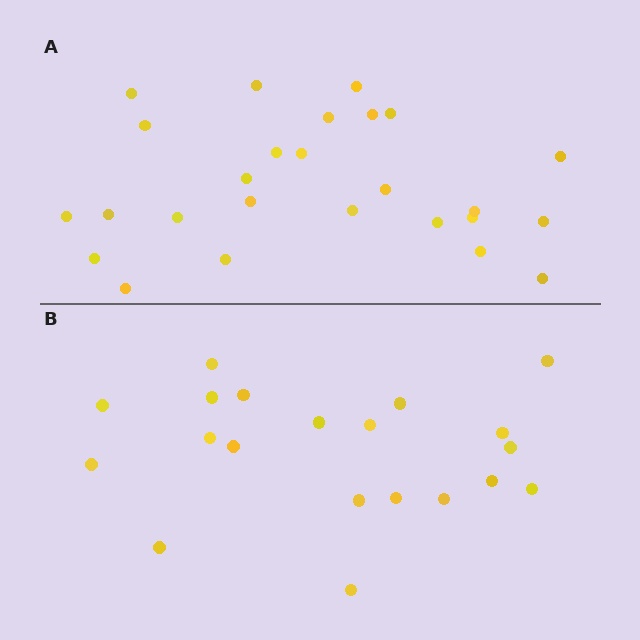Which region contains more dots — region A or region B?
Region A (the top region) has more dots.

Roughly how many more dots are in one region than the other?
Region A has about 6 more dots than region B.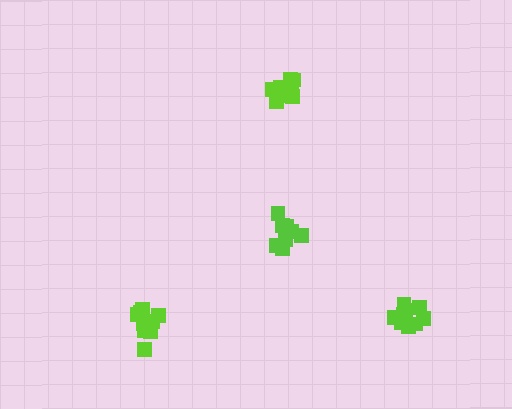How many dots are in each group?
Group 1: 11 dots, Group 2: 9 dots, Group 3: 10 dots, Group 4: 8 dots (38 total).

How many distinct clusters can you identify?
There are 4 distinct clusters.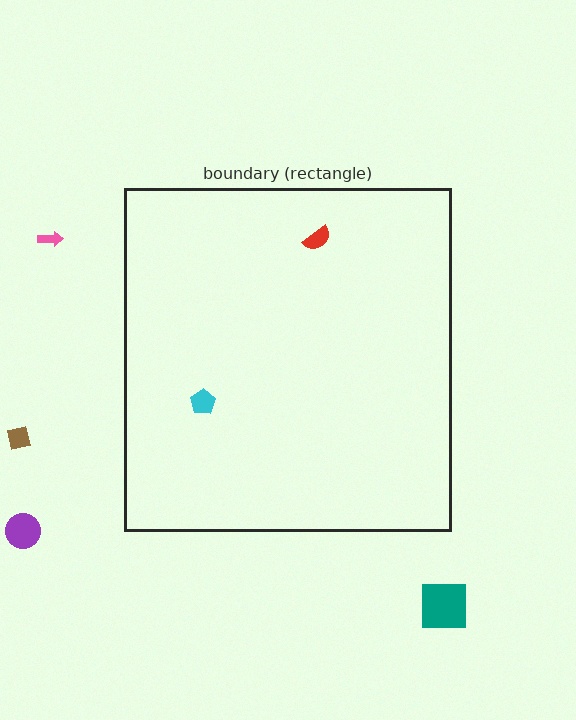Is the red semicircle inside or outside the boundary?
Inside.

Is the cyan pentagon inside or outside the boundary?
Inside.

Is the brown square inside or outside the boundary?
Outside.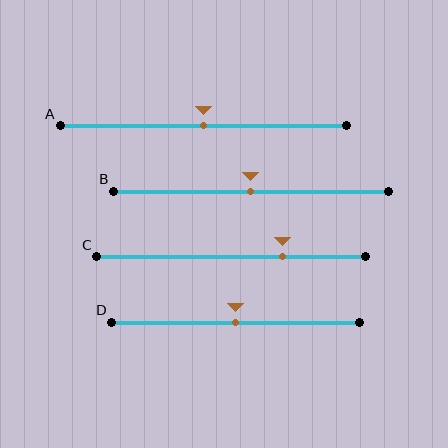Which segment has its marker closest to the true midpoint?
Segment A has its marker closest to the true midpoint.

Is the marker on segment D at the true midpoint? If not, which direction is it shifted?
Yes, the marker on segment D is at the true midpoint.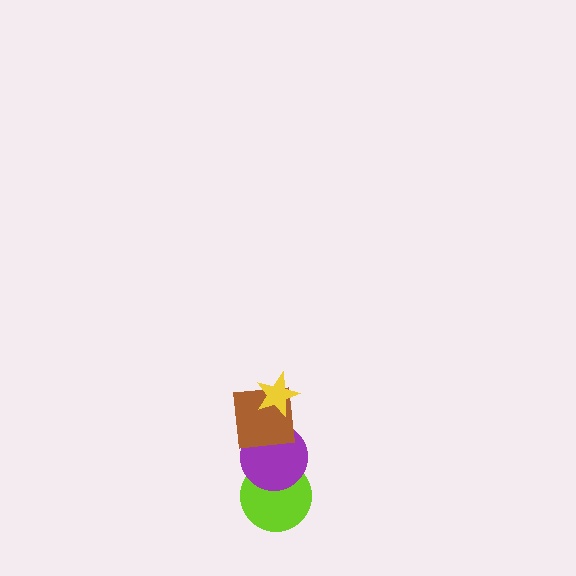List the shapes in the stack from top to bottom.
From top to bottom: the yellow star, the brown square, the purple circle, the lime circle.